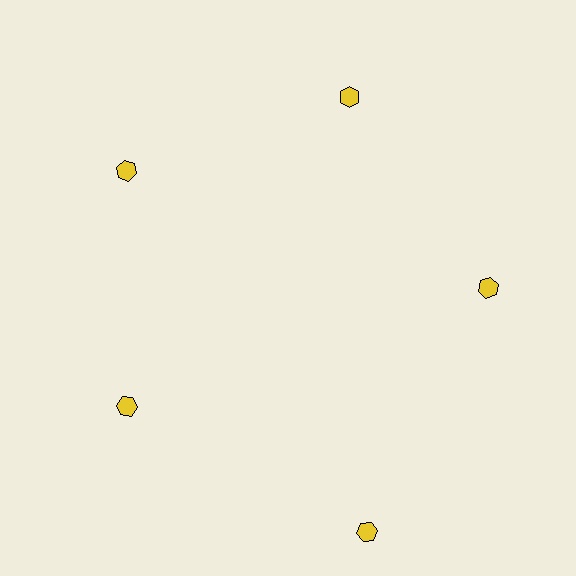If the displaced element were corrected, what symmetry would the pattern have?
It would have 5-fold rotational symmetry — the pattern would map onto itself every 72 degrees.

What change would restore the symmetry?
The symmetry would be restored by moving it inward, back onto the ring so that all 5 hexagons sit at equal angles and equal distance from the center.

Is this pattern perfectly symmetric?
No. The 5 yellow hexagons are arranged in a ring, but one element near the 5 o'clock position is pushed outward from the center, breaking the 5-fold rotational symmetry.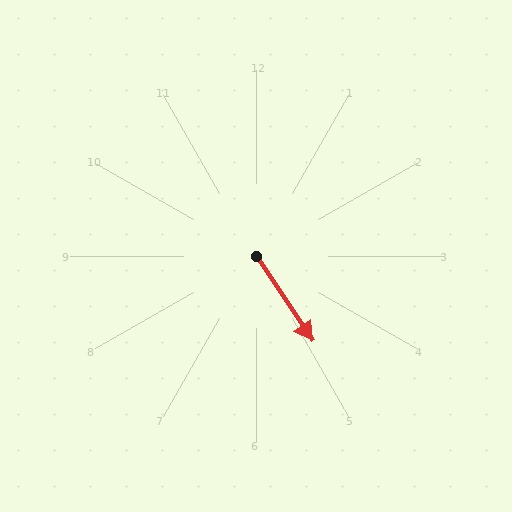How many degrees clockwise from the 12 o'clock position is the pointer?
Approximately 146 degrees.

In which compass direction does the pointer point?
Southeast.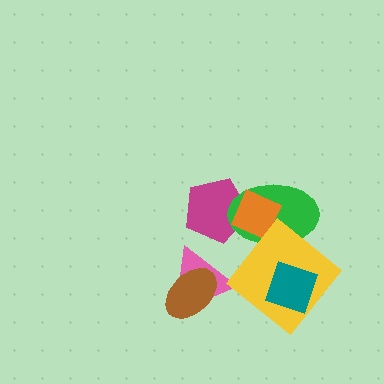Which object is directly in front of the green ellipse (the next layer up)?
The orange diamond is directly in front of the green ellipse.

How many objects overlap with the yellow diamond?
2 objects overlap with the yellow diamond.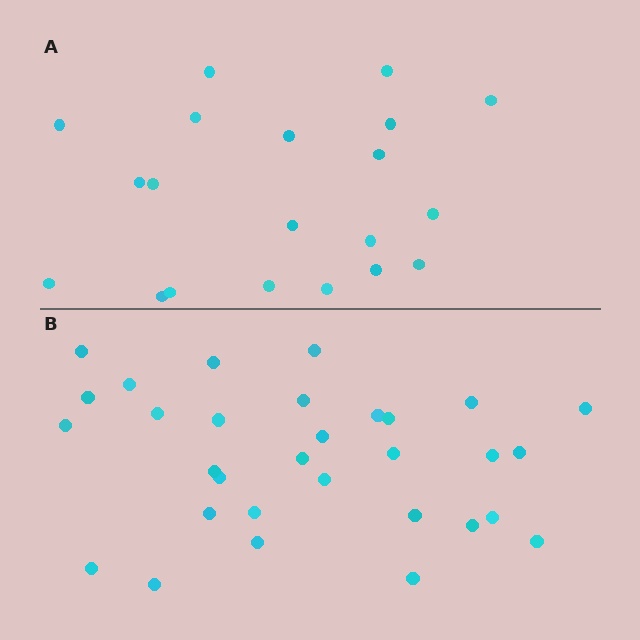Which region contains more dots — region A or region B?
Region B (the bottom region) has more dots.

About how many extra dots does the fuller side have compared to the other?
Region B has roughly 12 or so more dots than region A.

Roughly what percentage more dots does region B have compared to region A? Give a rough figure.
About 55% more.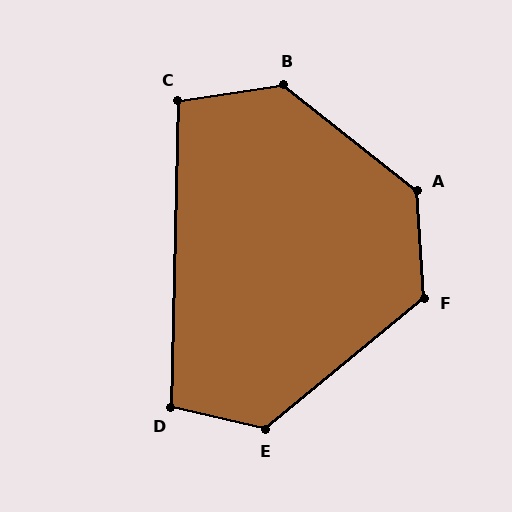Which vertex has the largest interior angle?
B, at approximately 133 degrees.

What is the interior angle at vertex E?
Approximately 127 degrees (obtuse).